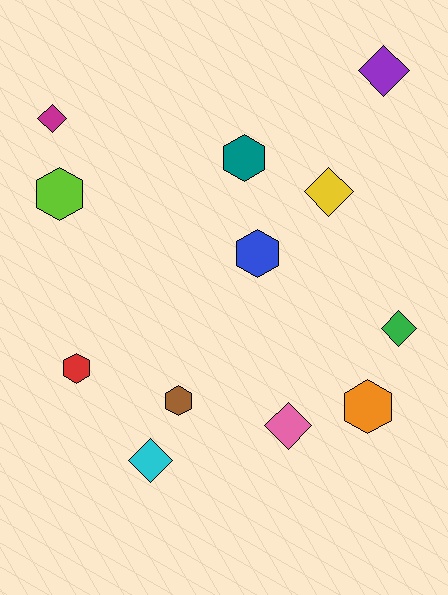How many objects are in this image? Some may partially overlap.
There are 12 objects.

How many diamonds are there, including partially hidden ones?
There are 6 diamonds.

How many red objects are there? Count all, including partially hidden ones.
There is 1 red object.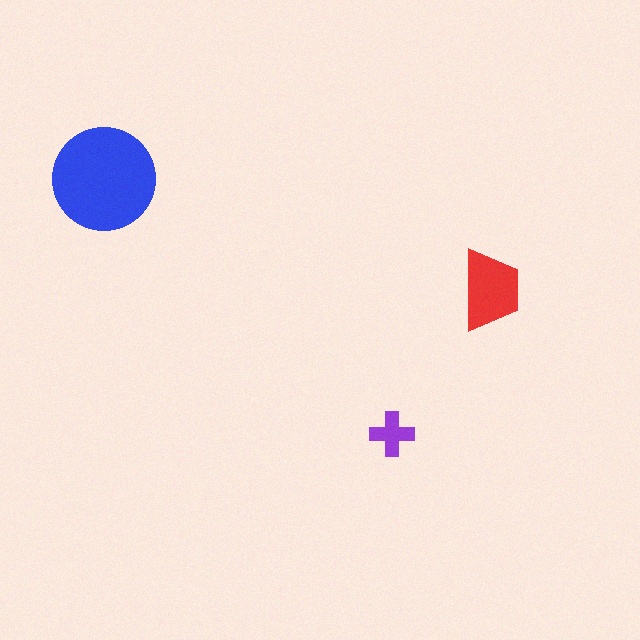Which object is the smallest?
The purple cross.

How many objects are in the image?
There are 3 objects in the image.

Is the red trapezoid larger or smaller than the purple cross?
Larger.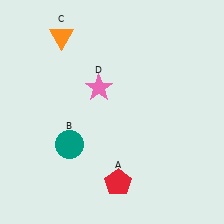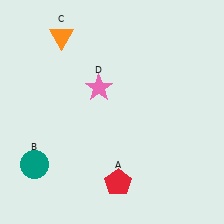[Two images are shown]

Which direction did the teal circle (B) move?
The teal circle (B) moved left.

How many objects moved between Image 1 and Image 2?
1 object moved between the two images.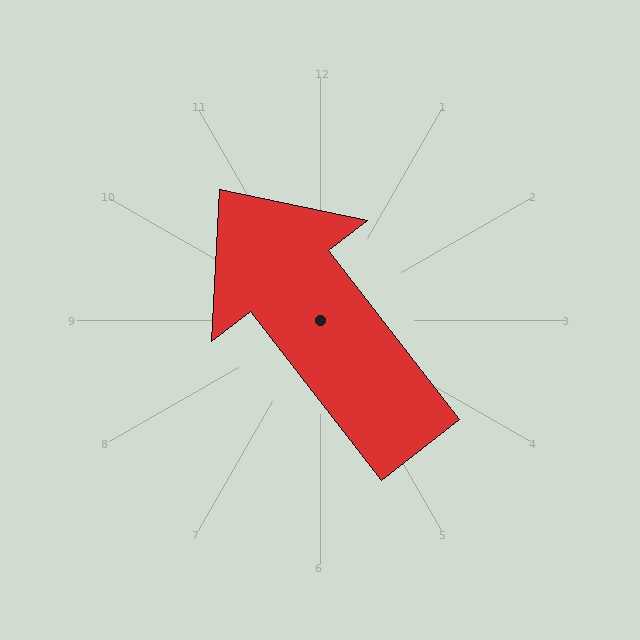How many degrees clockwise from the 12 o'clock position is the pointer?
Approximately 322 degrees.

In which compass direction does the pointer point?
Northwest.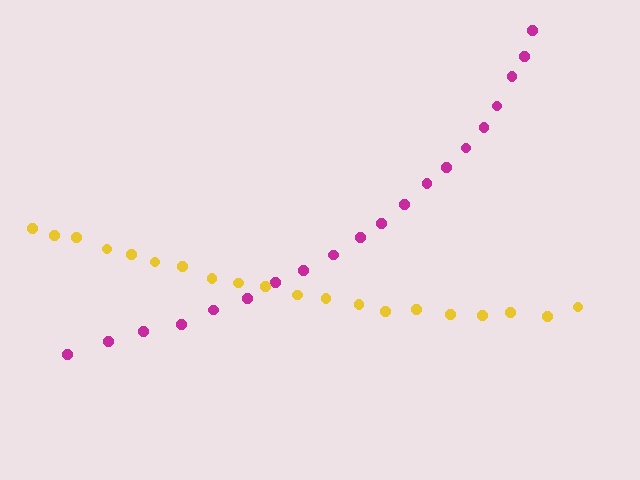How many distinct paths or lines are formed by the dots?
There are 2 distinct paths.